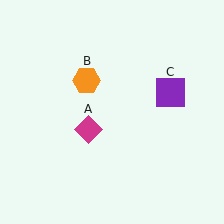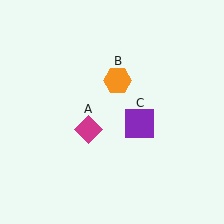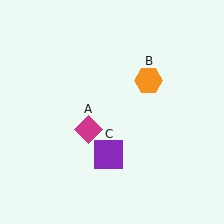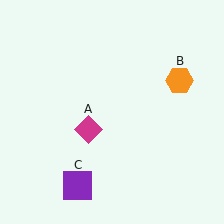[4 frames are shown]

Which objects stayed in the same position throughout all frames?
Magenta diamond (object A) remained stationary.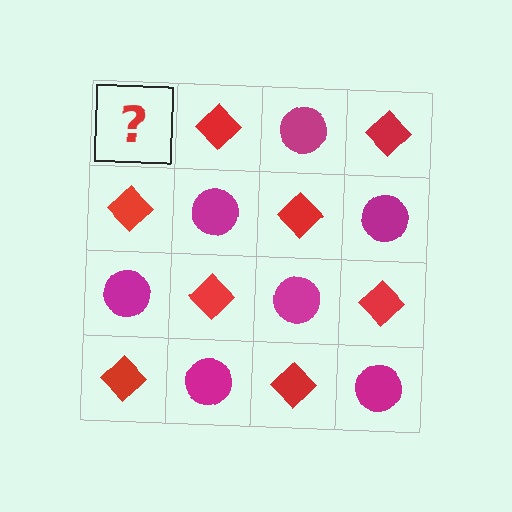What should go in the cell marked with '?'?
The missing cell should contain a magenta circle.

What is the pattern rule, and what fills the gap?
The rule is that it alternates magenta circle and red diamond in a checkerboard pattern. The gap should be filled with a magenta circle.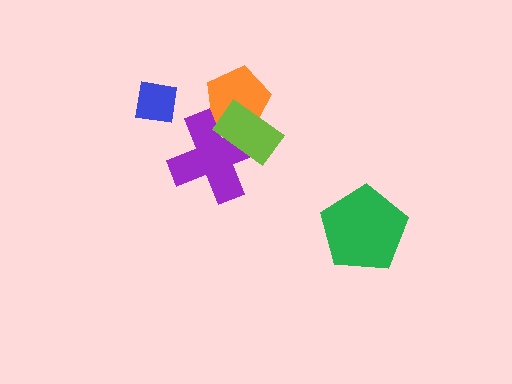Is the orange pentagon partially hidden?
Yes, it is partially covered by another shape.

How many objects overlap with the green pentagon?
0 objects overlap with the green pentagon.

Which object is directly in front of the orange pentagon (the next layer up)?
The purple cross is directly in front of the orange pentagon.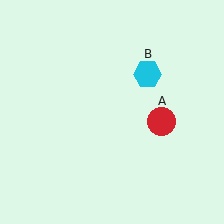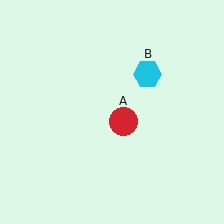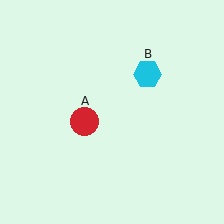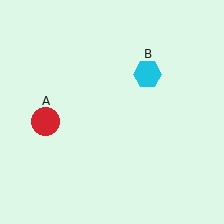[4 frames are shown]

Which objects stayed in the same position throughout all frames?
Cyan hexagon (object B) remained stationary.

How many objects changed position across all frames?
1 object changed position: red circle (object A).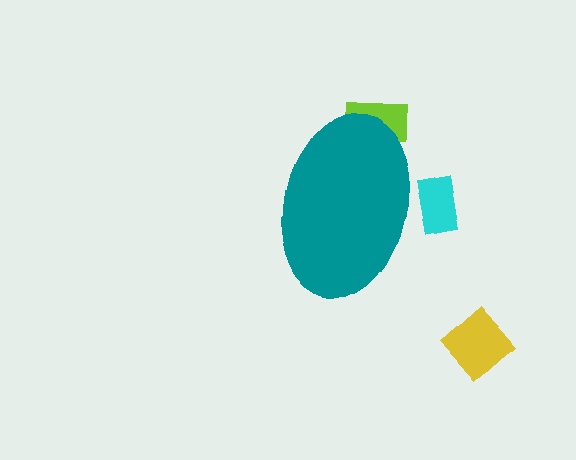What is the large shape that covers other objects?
A teal ellipse.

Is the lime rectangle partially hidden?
Yes, the lime rectangle is partially hidden behind the teal ellipse.